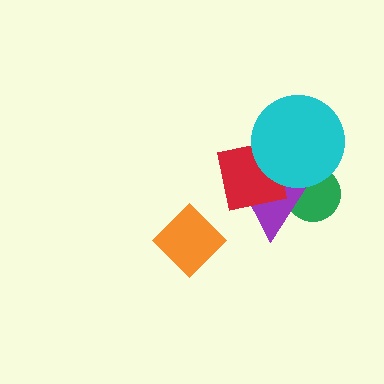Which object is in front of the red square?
The cyan circle is in front of the red square.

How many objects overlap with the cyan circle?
3 objects overlap with the cyan circle.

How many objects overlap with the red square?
2 objects overlap with the red square.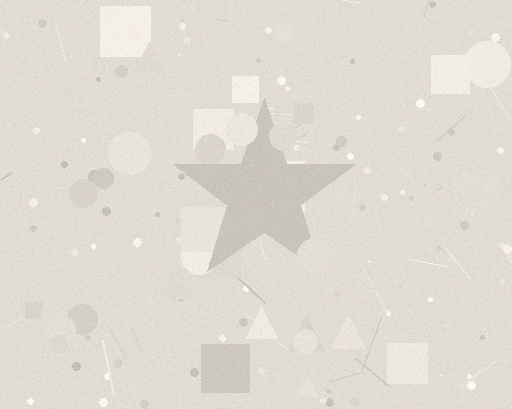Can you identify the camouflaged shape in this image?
The camouflaged shape is a star.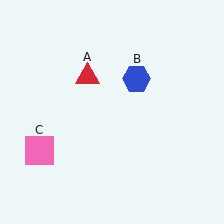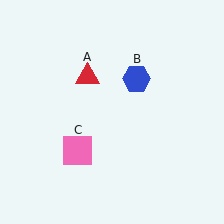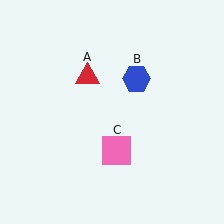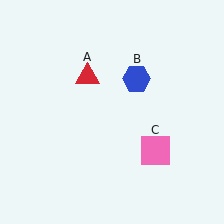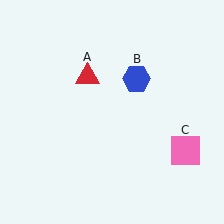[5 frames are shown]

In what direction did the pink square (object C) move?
The pink square (object C) moved right.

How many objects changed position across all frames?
1 object changed position: pink square (object C).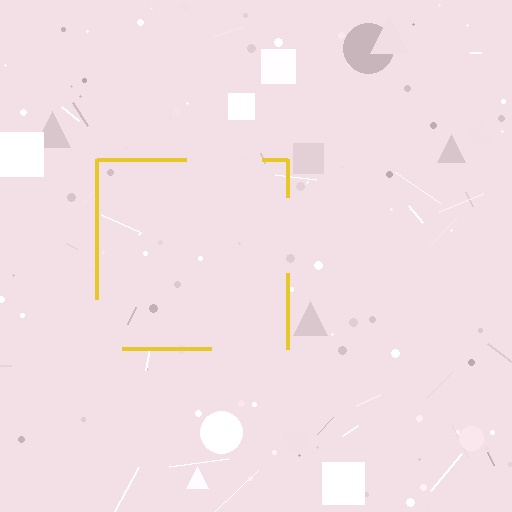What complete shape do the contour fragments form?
The contour fragments form a square.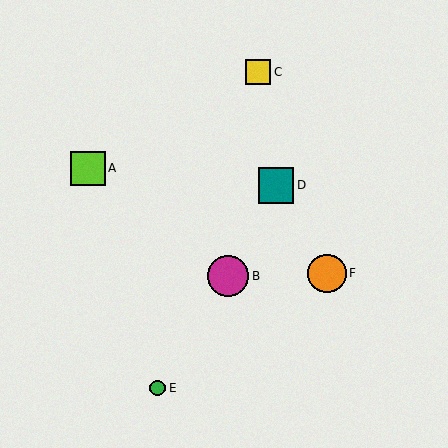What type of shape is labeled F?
Shape F is an orange circle.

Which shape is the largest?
The magenta circle (labeled B) is the largest.